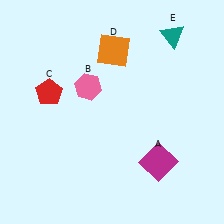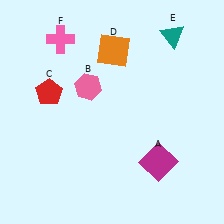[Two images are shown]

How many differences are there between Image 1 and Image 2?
There is 1 difference between the two images.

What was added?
A pink cross (F) was added in Image 2.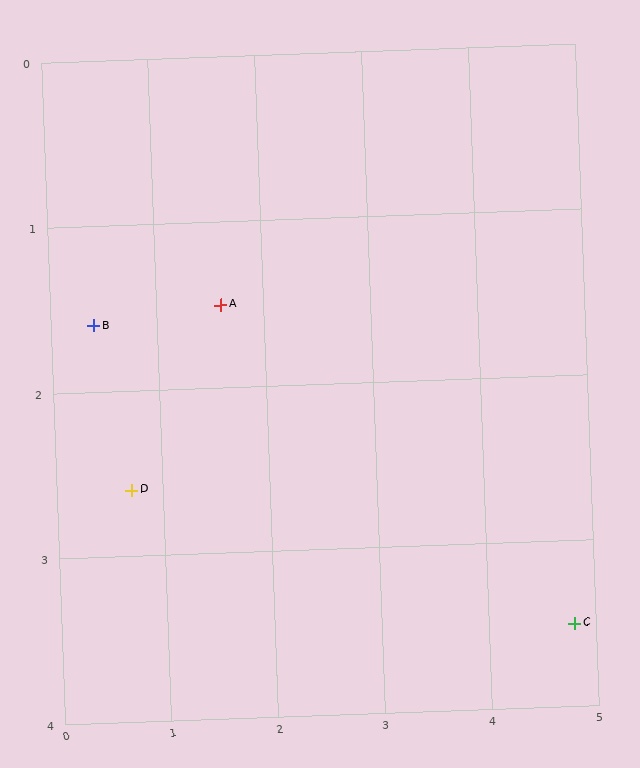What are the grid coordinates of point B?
Point B is at approximately (0.4, 1.6).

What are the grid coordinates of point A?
Point A is at approximately (1.6, 1.5).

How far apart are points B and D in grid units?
Points B and D are about 1.0 grid units apart.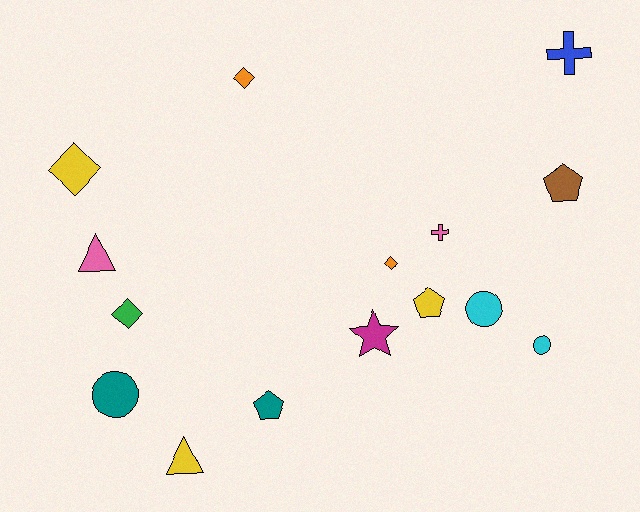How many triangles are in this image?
There are 2 triangles.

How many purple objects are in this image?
There are no purple objects.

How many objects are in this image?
There are 15 objects.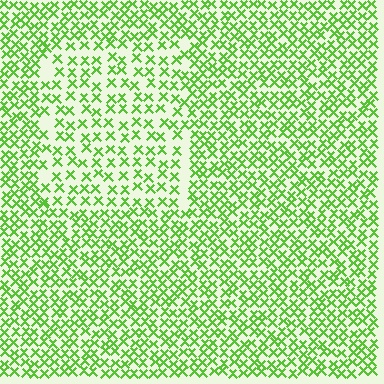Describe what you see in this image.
The image contains small lime elements arranged at two different densities. A rectangle-shaped region is visible where the elements are less densely packed than the surrounding area.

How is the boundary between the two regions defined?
The boundary is defined by a change in element density (approximately 1.7x ratio). All elements are the same color, size, and shape.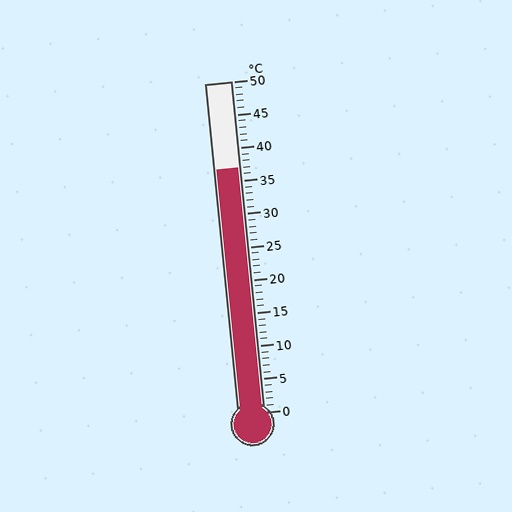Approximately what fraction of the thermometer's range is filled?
The thermometer is filled to approximately 75% of its range.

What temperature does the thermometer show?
The thermometer shows approximately 37°C.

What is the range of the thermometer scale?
The thermometer scale ranges from 0°C to 50°C.